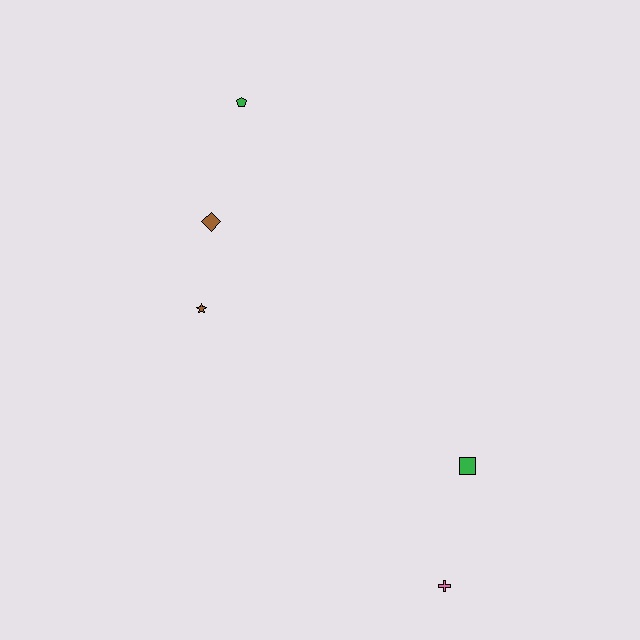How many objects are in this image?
There are 5 objects.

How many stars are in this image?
There is 1 star.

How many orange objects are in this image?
There are no orange objects.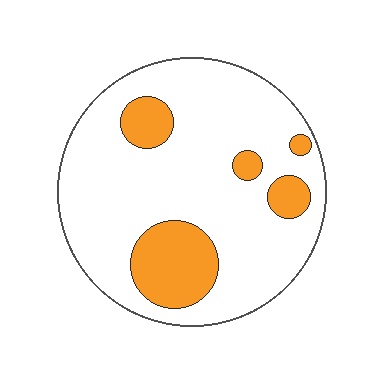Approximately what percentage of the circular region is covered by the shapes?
Approximately 20%.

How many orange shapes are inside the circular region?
5.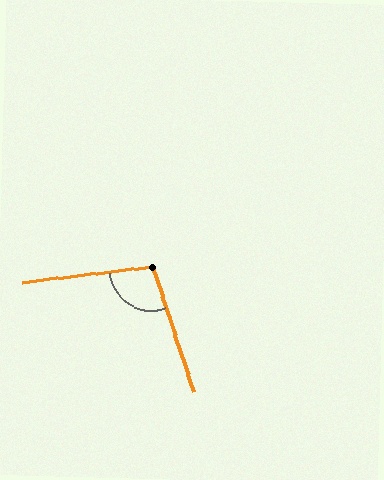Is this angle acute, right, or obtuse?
It is obtuse.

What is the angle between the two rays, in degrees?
Approximately 102 degrees.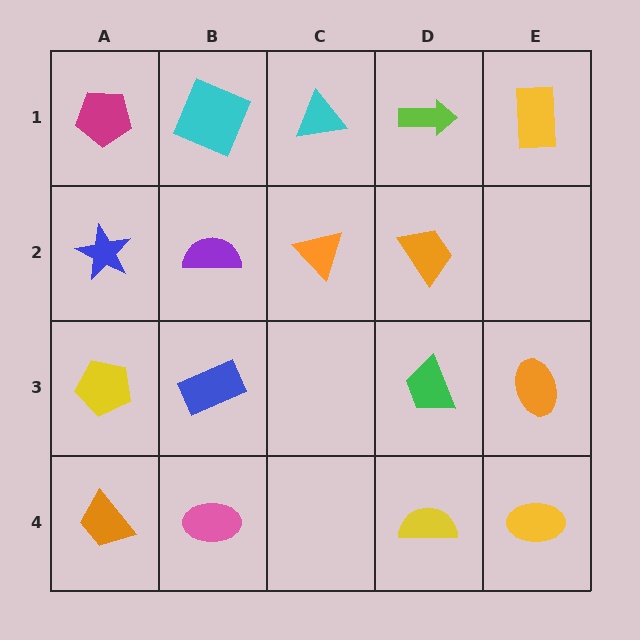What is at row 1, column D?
A lime arrow.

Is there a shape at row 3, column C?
No, that cell is empty.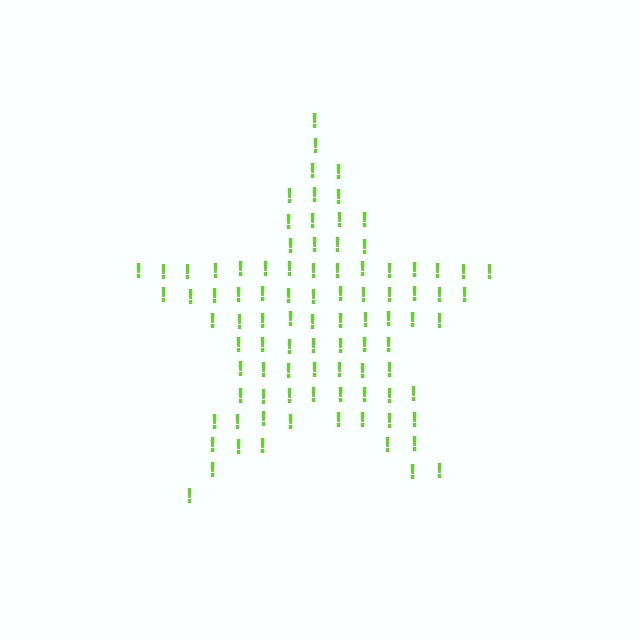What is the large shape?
The large shape is a star.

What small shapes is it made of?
It is made of small exclamation marks.